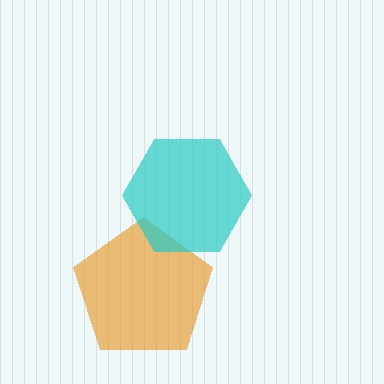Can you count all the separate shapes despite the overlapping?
Yes, there are 2 separate shapes.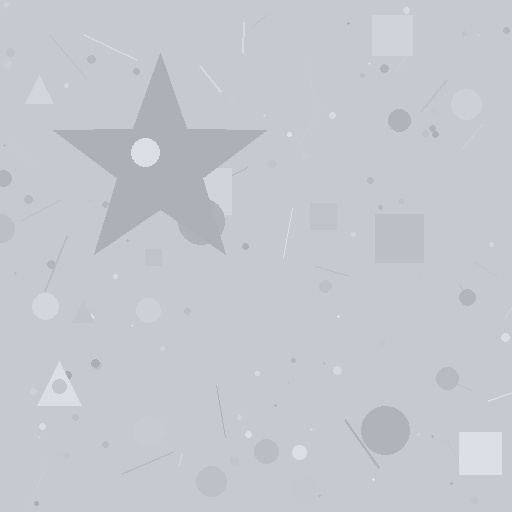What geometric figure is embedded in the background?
A star is embedded in the background.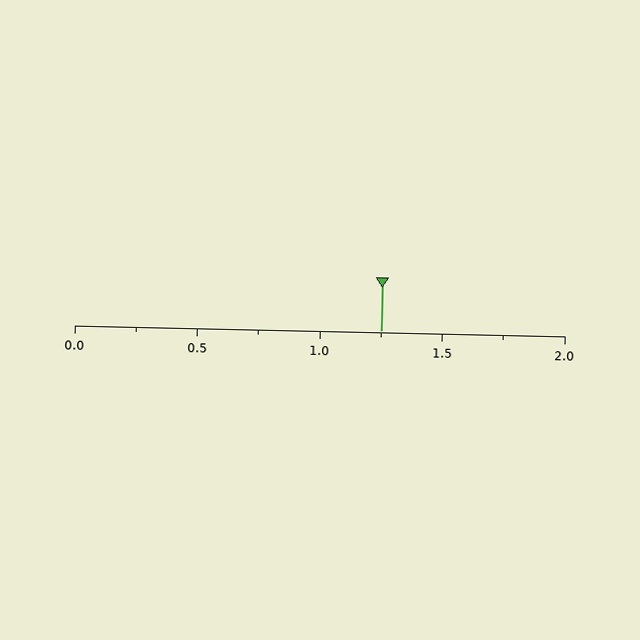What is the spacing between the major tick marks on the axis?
The major ticks are spaced 0.5 apart.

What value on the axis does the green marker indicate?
The marker indicates approximately 1.25.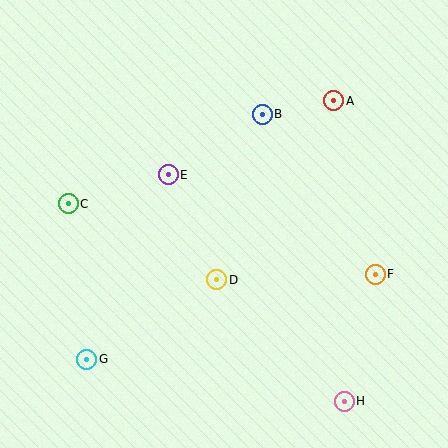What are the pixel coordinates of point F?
Point F is at (375, 274).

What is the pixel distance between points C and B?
The distance between C and B is 214 pixels.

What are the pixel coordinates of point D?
Point D is at (217, 280).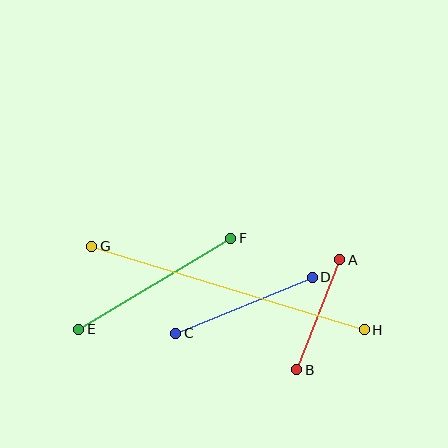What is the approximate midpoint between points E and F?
The midpoint is at approximately (155, 284) pixels.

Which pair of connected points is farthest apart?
Points G and H are farthest apart.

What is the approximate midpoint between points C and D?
The midpoint is at approximately (244, 305) pixels.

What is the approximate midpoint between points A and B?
The midpoint is at approximately (318, 315) pixels.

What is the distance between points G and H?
The distance is approximately 285 pixels.